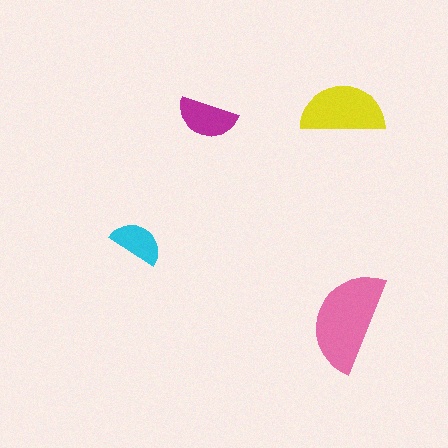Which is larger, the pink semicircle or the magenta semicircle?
The pink one.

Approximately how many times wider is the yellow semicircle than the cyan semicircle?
About 1.5 times wider.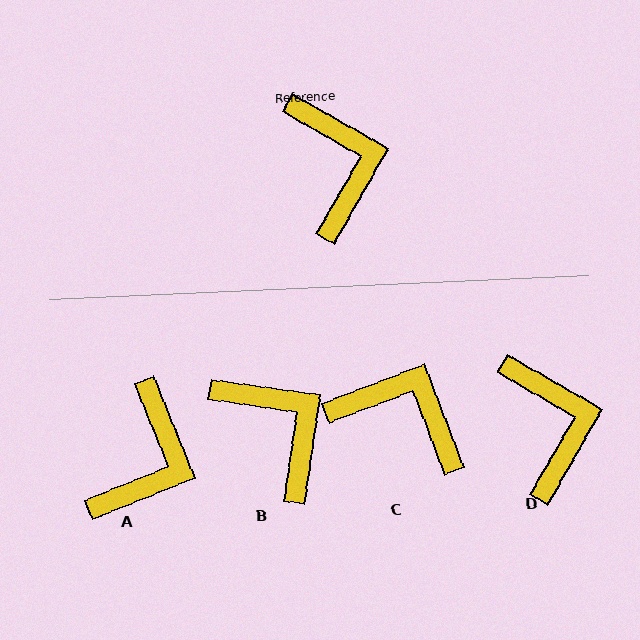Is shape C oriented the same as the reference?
No, it is off by about 51 degrees.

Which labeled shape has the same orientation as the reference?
D.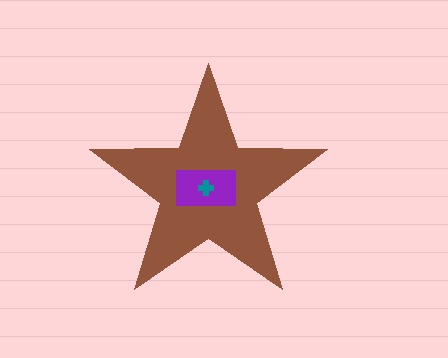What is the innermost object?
The teal cross.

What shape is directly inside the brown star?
The purple rectangle.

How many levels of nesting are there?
3.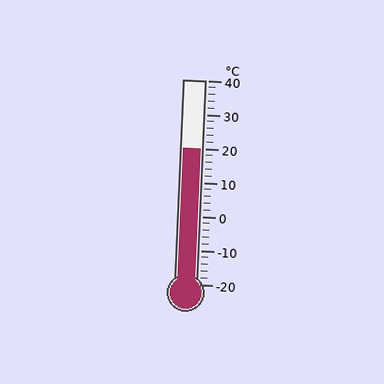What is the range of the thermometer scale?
The thermometer scale ranges from -20°C to 40°C.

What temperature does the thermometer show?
The thermometer shows approximately 20°C.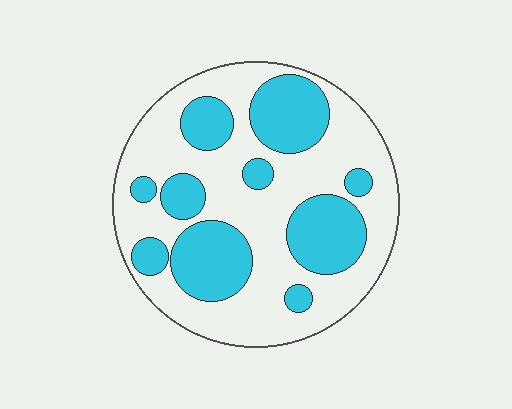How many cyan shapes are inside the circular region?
10.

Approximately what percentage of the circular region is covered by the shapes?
Approximately 35%.